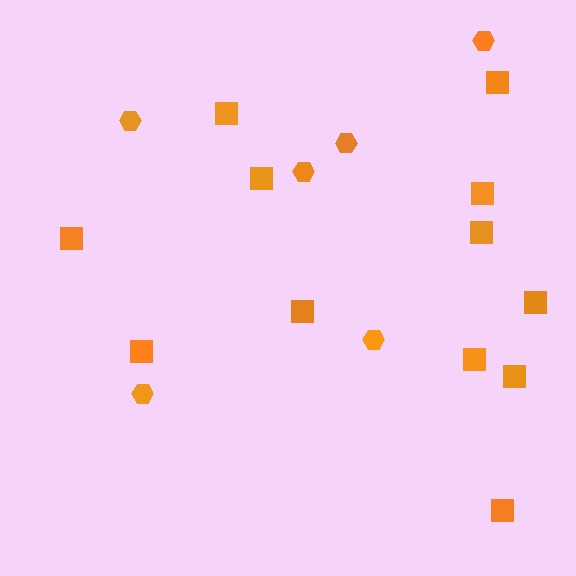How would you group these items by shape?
There are 2 groups: one group of squares (12) and one group of hexagons (6).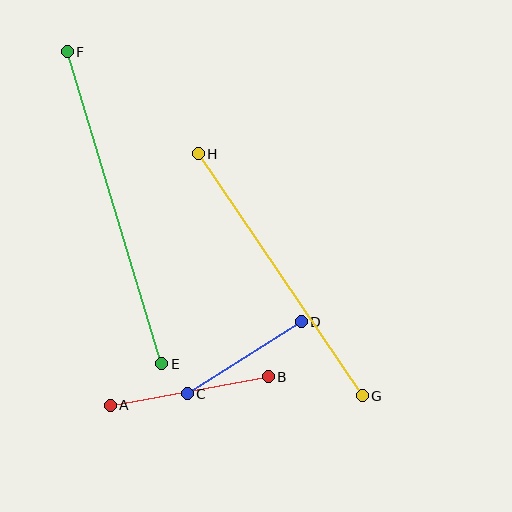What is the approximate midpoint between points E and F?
The midpoint is at approximately (114, 208) pixels.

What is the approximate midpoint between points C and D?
The midpoint is at approximately (244, 358) pixels.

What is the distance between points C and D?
The distance is approximately 135 pixels.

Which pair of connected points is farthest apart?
Points E and F are farthest apart.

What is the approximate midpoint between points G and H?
The midpoint is at approximately (280, 275) pixels.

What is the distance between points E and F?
The distance is approximately 326 pixels.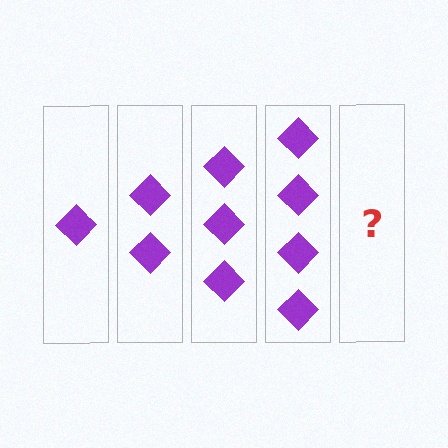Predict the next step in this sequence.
The next step is 5 diamonds.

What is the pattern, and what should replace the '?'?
The pattern is that each step adds one more diamond. The '?' should be 5 diamonds.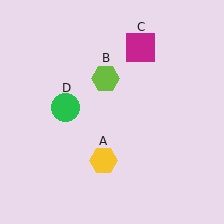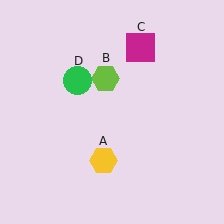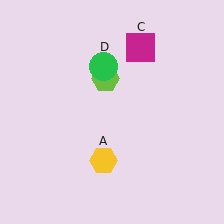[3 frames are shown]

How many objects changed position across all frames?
1 object changed position: green circle (object D).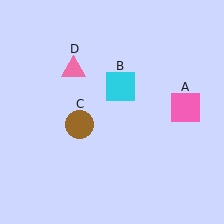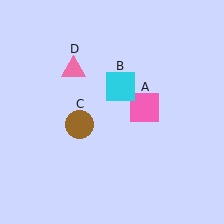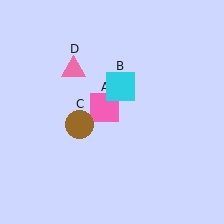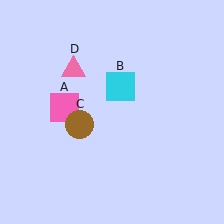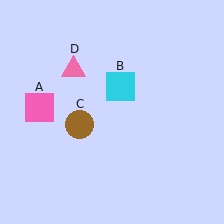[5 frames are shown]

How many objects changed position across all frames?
1 object changed position: pink square (object A).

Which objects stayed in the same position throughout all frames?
Cyan square (object B) and brown circle (object C) and pink triangle (object D) remained stationary.